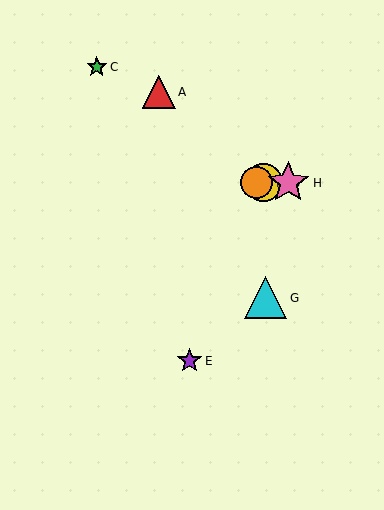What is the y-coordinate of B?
Object B is at y≈183.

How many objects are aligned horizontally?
4 objects (B, D, F, H) are aligned horizontally.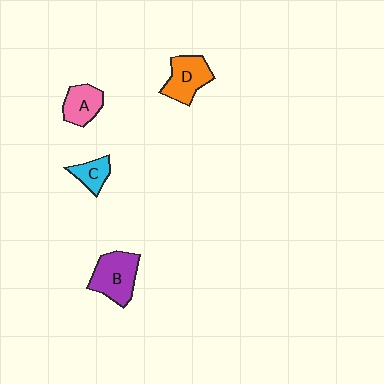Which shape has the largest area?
Shape B (purple).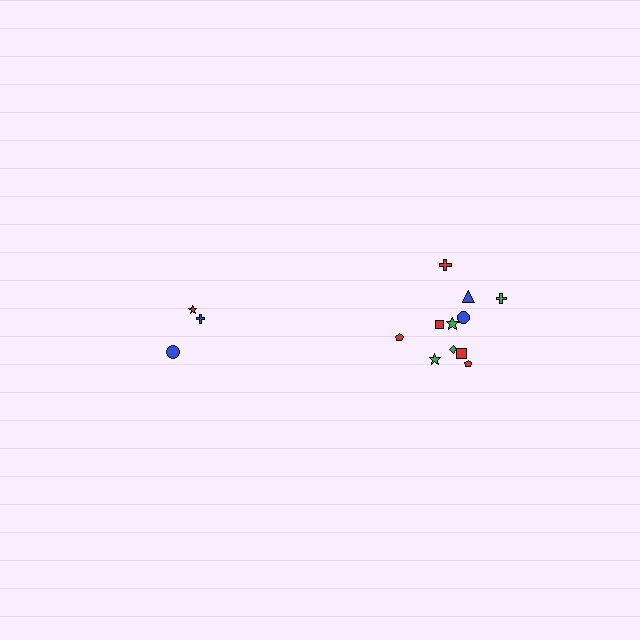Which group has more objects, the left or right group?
The right group.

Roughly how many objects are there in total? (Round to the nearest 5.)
Roughly 15 objects in total.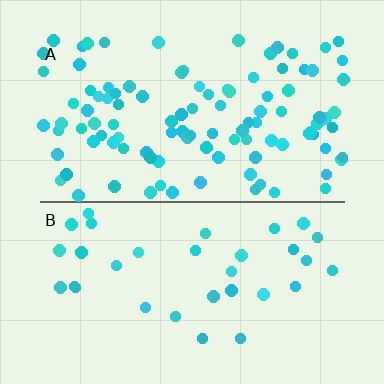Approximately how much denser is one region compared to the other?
Approximately 3.1× — region A over region B.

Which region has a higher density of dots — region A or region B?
A (the top).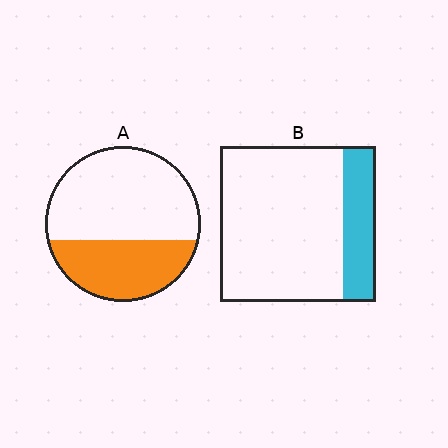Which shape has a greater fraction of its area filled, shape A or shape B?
Shape A.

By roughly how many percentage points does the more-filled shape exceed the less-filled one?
By roughly 15 percentage points (A over B).